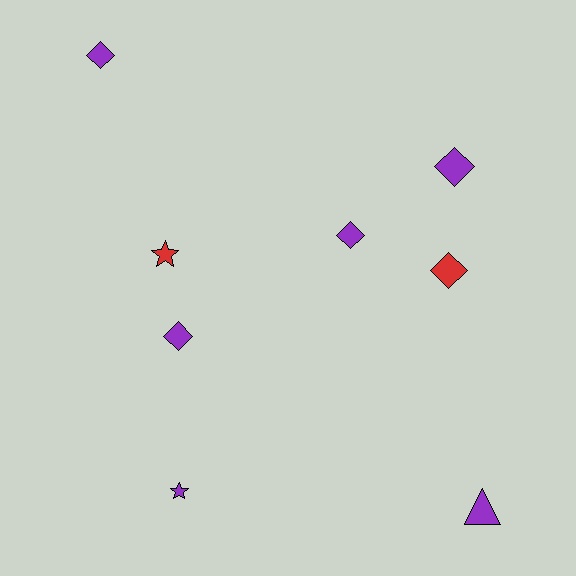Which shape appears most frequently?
Diamond, with 5 objects.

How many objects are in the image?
There are 8 objects.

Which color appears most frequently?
Purple, with 6 objects.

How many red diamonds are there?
There is 1 red diamond.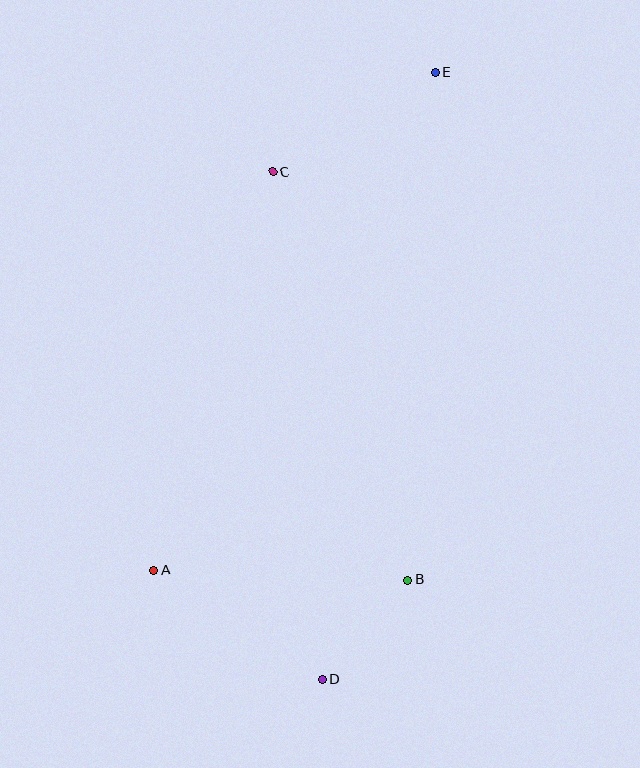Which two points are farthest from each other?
Points D and E are farthest from each other.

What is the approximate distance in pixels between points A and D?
The distance between A and D is approximately 201 pixels.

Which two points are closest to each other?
Points B and D are closest to each other.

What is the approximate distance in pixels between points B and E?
The distance between B and E is approximately 508 pixels.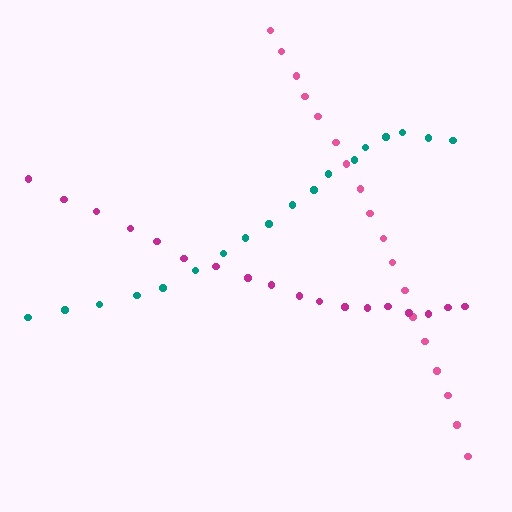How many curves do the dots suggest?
There are 3 distinct paths.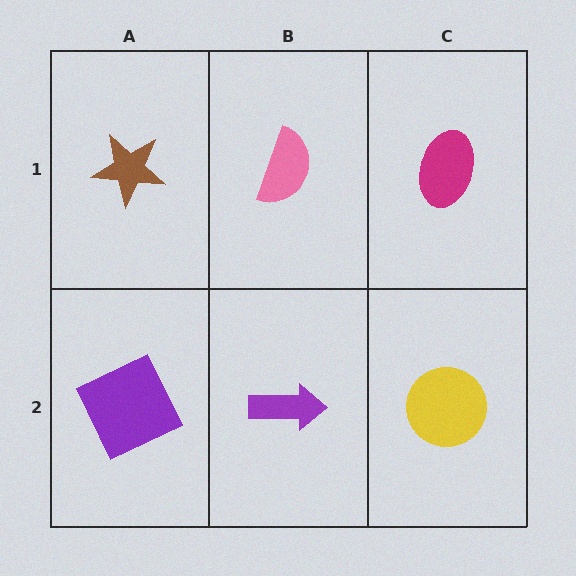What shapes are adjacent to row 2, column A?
A brown star (row 1, column A), a purple arrow (row 2, column B).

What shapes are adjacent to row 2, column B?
A pink semicircle (row 1, column B), a purple square (row 2, column A), a yellow circle (row 2, column C).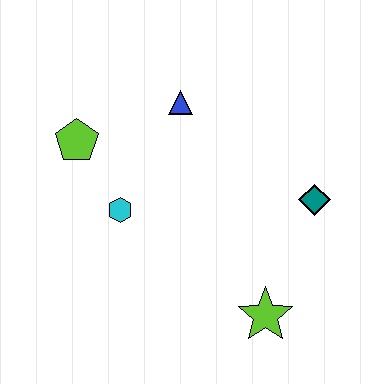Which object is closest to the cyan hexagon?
The lime pentagon is closest to the cyan hexagon.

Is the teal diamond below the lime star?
No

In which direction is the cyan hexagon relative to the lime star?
The cyan hexagon is to the left of the lime star.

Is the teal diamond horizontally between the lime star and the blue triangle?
No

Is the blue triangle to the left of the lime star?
Yes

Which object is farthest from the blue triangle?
The lime star is farthest from the blue triangle.